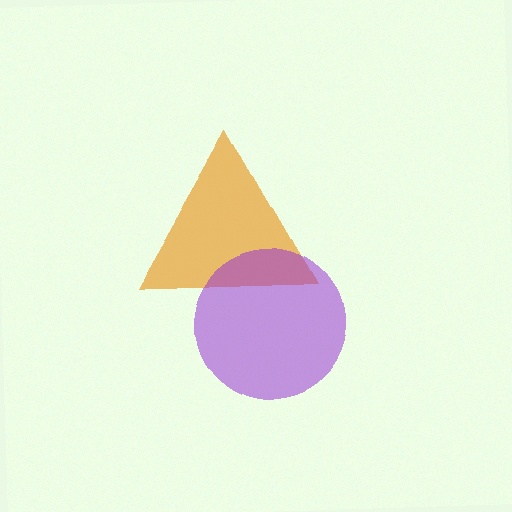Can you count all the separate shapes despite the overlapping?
Yes, there are 2 separate shapes.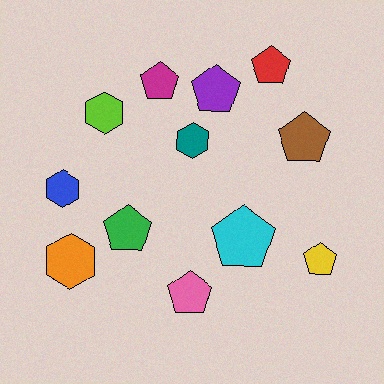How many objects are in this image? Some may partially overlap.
There are 12 objects.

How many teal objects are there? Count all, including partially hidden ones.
There is 1 teal object.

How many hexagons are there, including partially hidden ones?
There are 4 hexagons.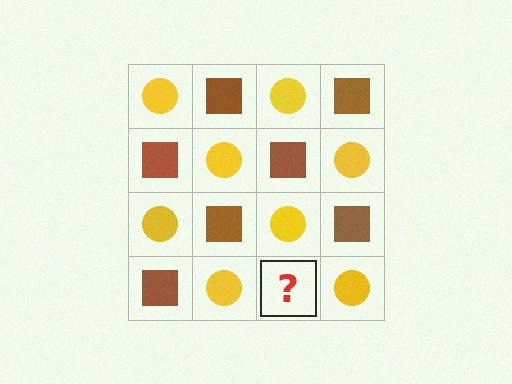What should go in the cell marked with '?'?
The missing cell should contain a brown square.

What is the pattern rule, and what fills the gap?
The rule is that it alternates yellow circle and brown square in a checkerboard pattern. The gap should be filled with a brown square.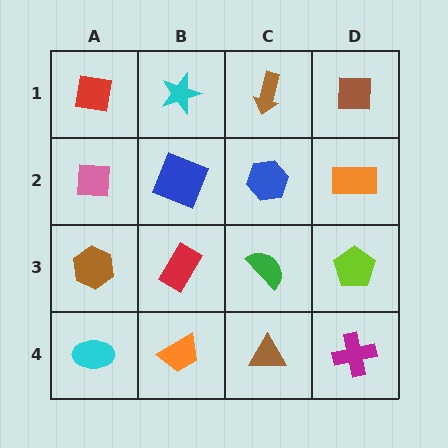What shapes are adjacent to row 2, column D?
A brown square (row 1, column D), a lime pentagon (row 3, column D), a blue hexagon (row 2, column C).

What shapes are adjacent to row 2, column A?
A red square (row 1, column A), a brown hexagon (row 3, column A), a blue square (row 2, column B).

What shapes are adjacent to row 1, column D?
An orange rectangle (row 2, column D), a brown arrow (row 1, column C).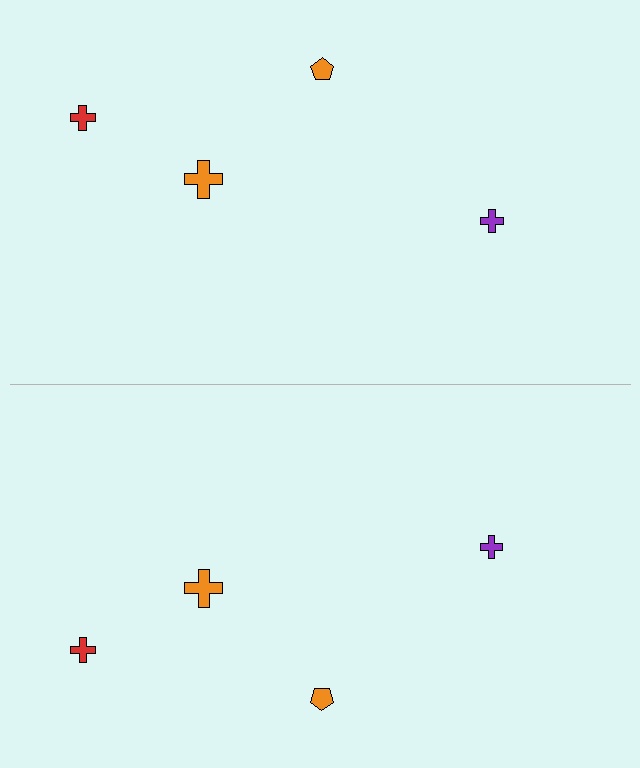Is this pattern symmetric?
Yes, this pattern has bilateral (reflection) symmetry.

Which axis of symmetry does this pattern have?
The pattern has a horizontal axis of symmetry running through the center of the image.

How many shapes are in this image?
There are 8 shapes in this image.